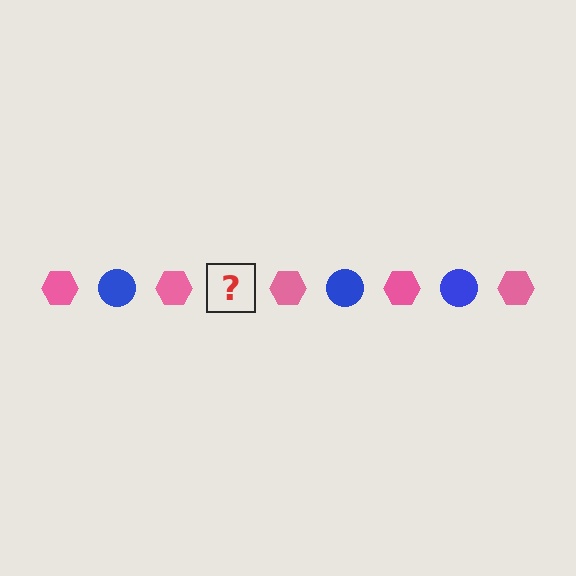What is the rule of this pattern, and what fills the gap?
The rule is that the pattern alternates between pink hexagon and blue circle. The gap should be filled with a blue circle.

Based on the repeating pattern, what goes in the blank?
The blank should be a blue circle.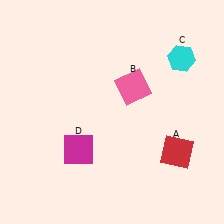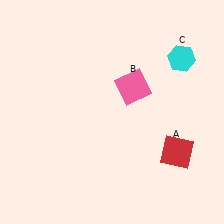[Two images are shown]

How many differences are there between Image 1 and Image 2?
There is 1 difference between the two images.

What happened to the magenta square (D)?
The magenta square (D) was removed in Image 2. It was in the bottom-left area of Image 1.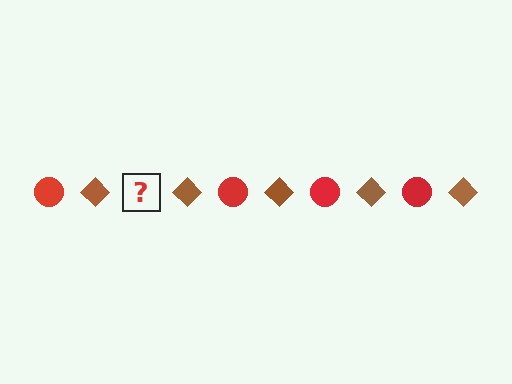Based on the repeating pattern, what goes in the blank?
The blank should be a red circle.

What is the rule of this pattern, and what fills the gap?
The rule is that the pattern alternates between red circle and brown diamond. The gap should be filled with a red circle.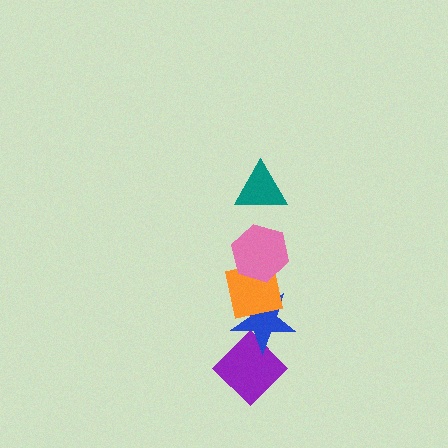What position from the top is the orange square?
The orange square is 3rd from the top.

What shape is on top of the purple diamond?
The blue star is on top of the purple diamond.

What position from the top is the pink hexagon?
The pink hexagon is 2nd from the top.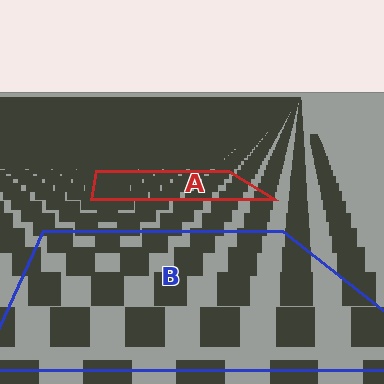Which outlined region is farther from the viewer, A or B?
Region A is farther from the viewer — the texture elements inside it appear smaller and more densely packed.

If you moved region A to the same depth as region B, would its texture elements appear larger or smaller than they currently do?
They would appear larger. At a closer depth, the same texture elements are projected at a bigger on-screen size.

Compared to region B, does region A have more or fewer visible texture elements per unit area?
Region A has more texture elements per unit area — they are packed more densely because it is farther away.